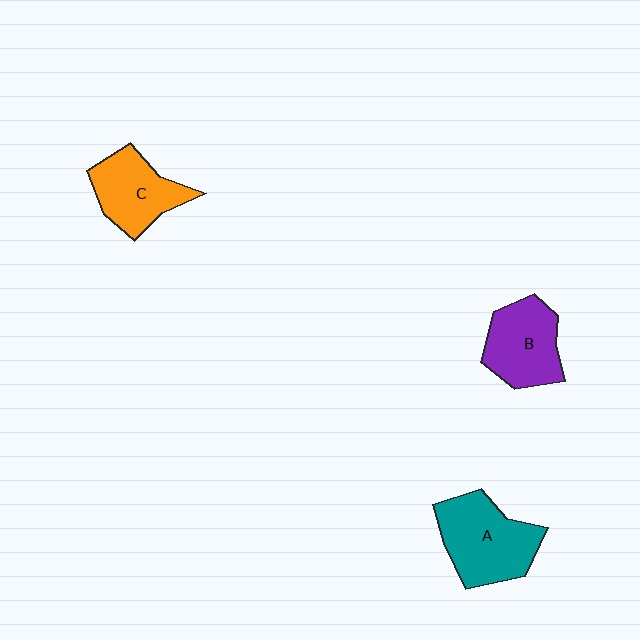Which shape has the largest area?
Shape A (teal).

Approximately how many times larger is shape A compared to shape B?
Approximately 1.2 times.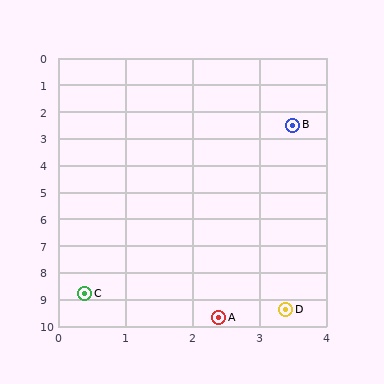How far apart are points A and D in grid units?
Points A and D are about 1.0 grid units apart.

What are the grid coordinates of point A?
Point A is at approximately (2.4, 9.7).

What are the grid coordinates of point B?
Point B is at approximately (3.5, 2.5).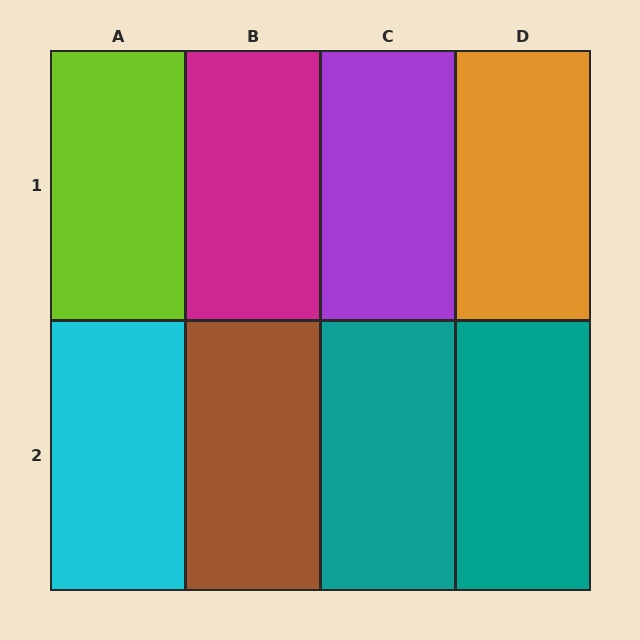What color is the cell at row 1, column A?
Lime.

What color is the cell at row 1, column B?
Magenta.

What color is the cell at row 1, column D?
Orange.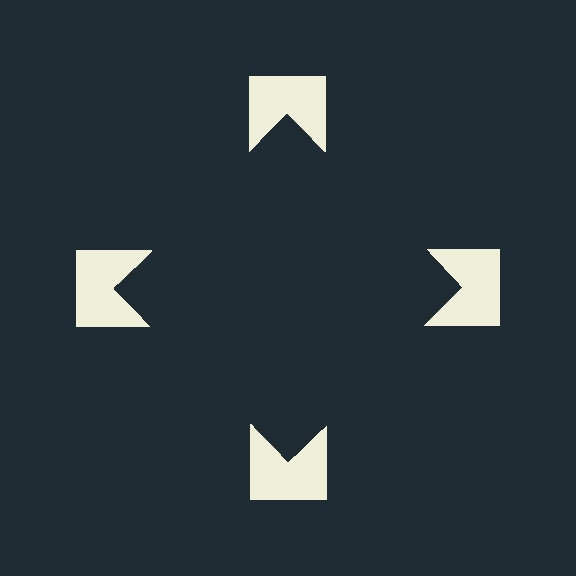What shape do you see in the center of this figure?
An illusory square — its edges are inferred from the aligned wedge cuts in the notched squares, not physically drawn.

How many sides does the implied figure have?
4 sides.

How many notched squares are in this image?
There are 4 — one at each vertex of the illusory square.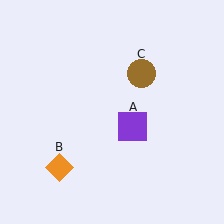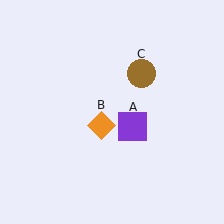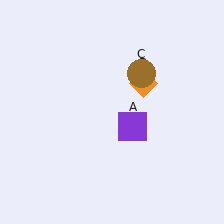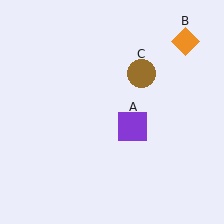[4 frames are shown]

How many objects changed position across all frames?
1 object changed position: orange diamond (object B).